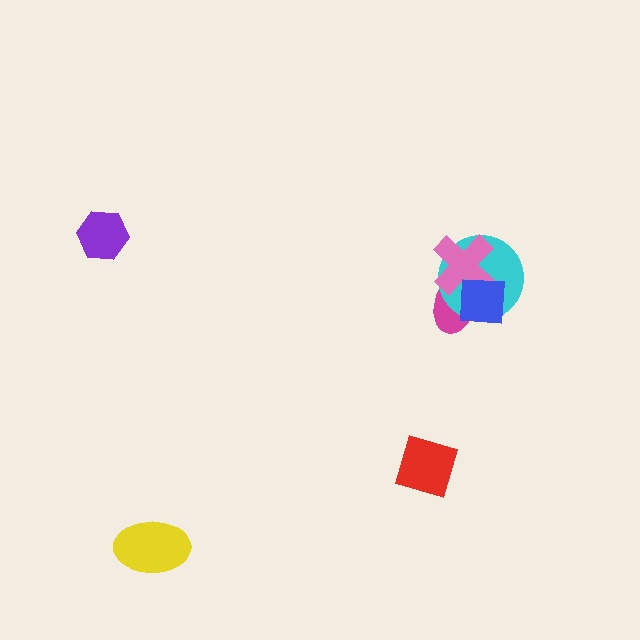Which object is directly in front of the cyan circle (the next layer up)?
The pink cross is directly in front of the cyan circle.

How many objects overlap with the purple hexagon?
0 objects overlap with the purple hexagon.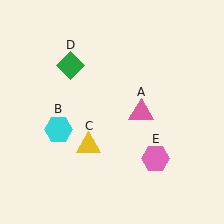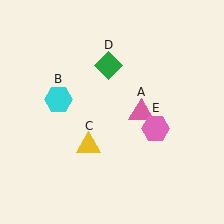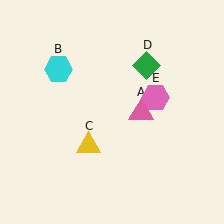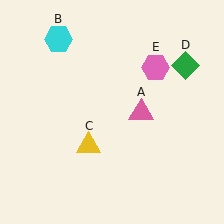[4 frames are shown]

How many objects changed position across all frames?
3 objects changed position: cyan hexagon (object B), green diamond (object D), pink hexagon (object E).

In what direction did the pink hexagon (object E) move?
The pink hexagon (object E) moved up.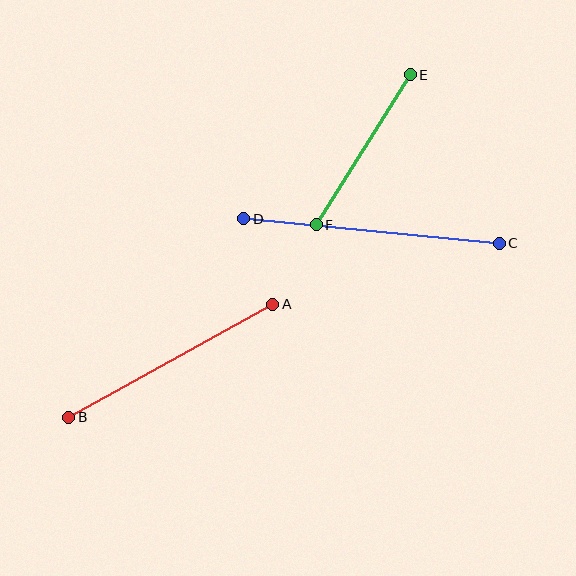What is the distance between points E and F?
The distance is approximately 177 pixels.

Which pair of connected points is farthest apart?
Points C and D are farthest apart.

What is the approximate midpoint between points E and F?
The midpoint is at approximately (363, 150) pixels.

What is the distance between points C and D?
The distance is approximately 257 pixels.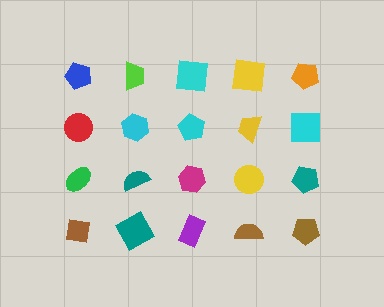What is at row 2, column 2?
A cyan hexagon.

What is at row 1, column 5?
An orange pentagon.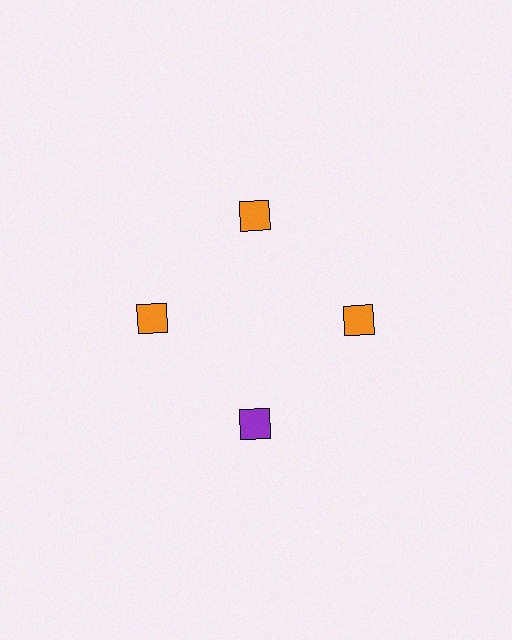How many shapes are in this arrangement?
There are 4 shapes arranged in a ring pattern.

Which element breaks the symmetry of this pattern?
The purple diamond at roughly the 6 o'clock position breaks the symmetry. All other shapes are orange diamonds.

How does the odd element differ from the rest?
It has a different color: purple instead of orange.